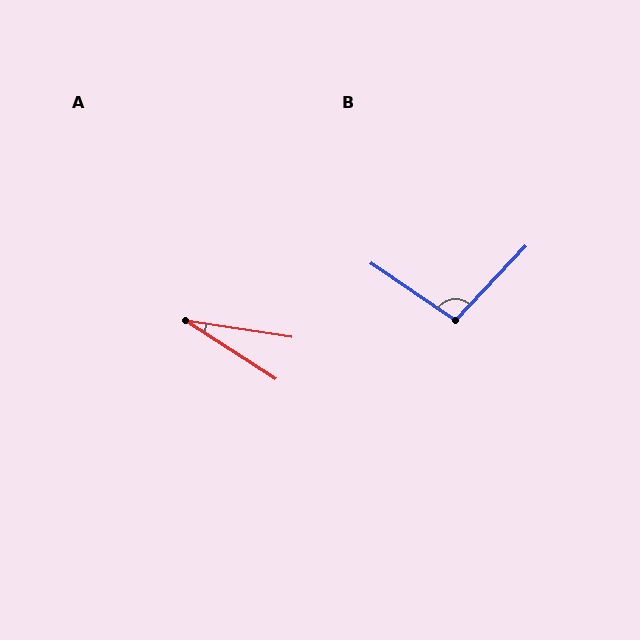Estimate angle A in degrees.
Approximately 24 degrees.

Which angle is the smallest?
A, at approximately 24 degrees.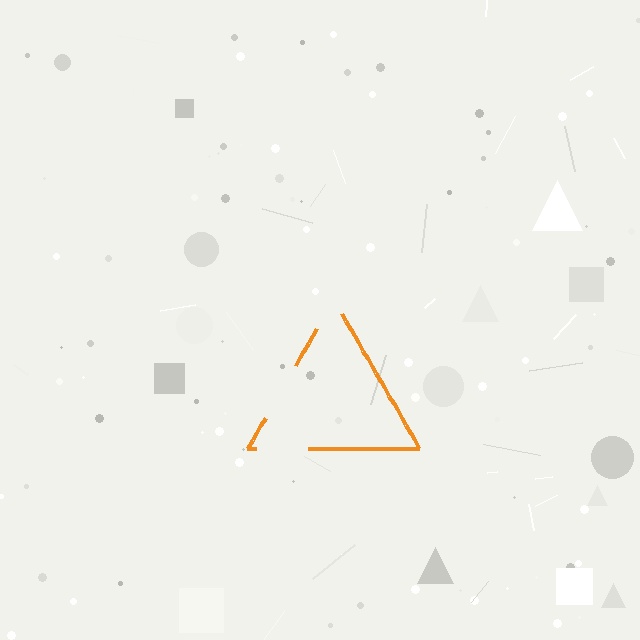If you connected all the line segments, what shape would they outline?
They would outline a triangle.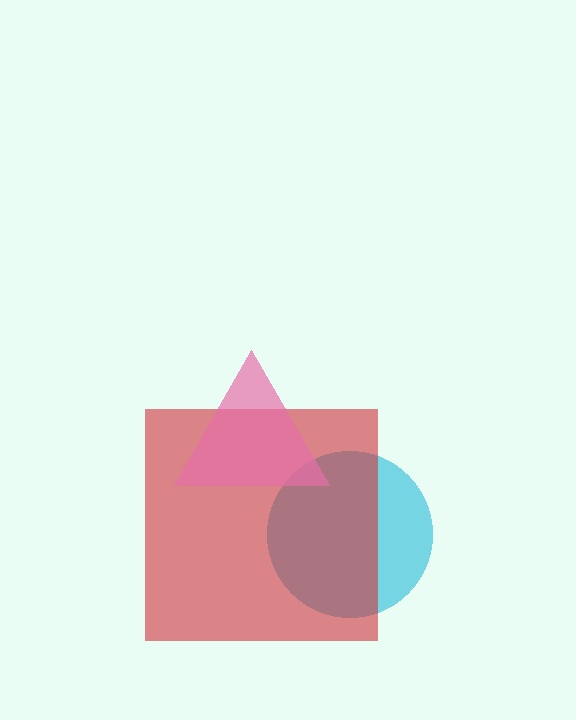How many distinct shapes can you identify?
There are 3 distinct shapes: a cyan circle, a red square, a pink triangle.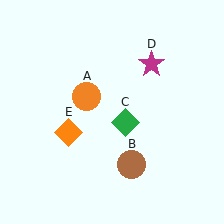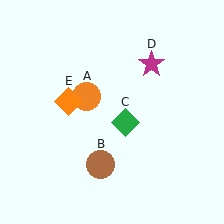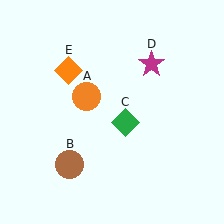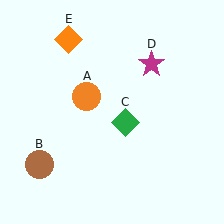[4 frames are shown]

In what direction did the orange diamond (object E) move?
The orange diamond (object E) moved up.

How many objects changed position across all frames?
2 objects changed position: brown circle (object B), orange diamond (object E).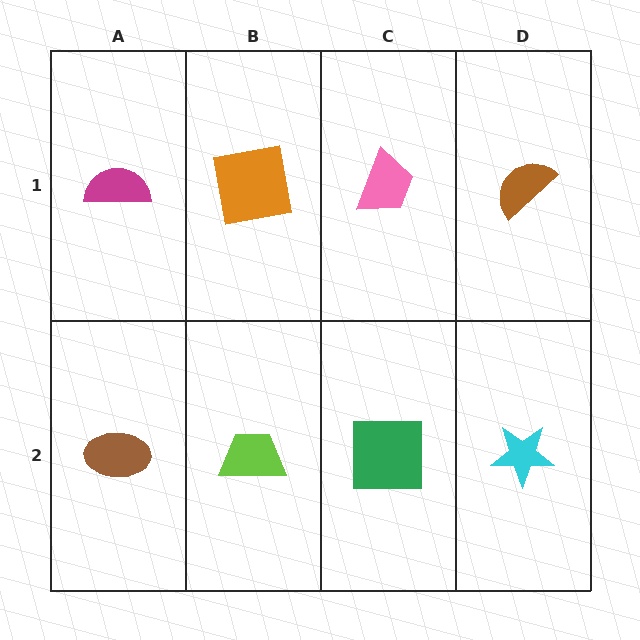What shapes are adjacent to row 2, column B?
An orange square (row 1, column B), a brown ellipse (row 2, column A), a green square (row 2, column C).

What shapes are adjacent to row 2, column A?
A magenta semicircle (row 1, column A), a lime trapezoid (row 2, column B).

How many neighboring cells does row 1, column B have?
3.